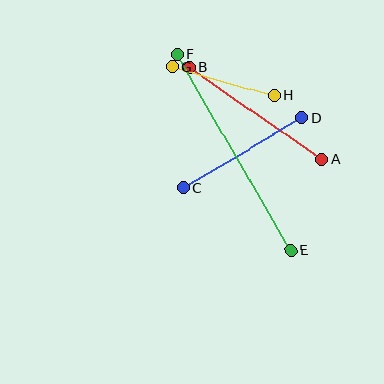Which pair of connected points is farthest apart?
Points E and F are farthest apart.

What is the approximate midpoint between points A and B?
The midpoint is at approximately (256, 113) pixels.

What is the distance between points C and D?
The distance is approximately 138 pixels.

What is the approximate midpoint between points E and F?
The midpoint is at approximately (234, 152) pixels.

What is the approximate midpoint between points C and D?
The midpoint is at approximately (243, 153) pixels.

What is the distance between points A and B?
The distance is approximately 161 pixels.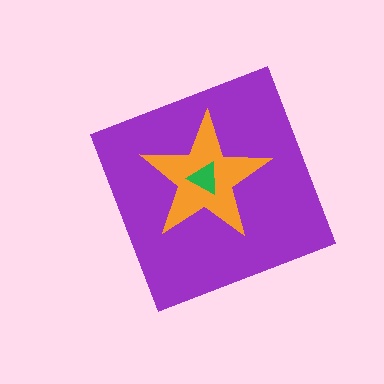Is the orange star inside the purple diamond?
Yes.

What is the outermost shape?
The purple diamond.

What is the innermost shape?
The green triangle.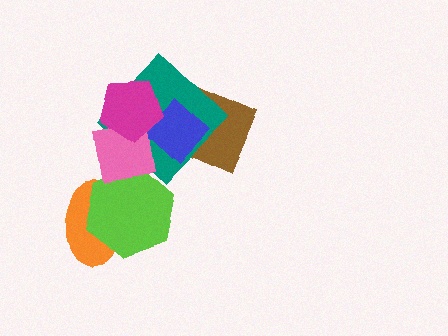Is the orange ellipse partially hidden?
Yes, it is partially covered by another shape.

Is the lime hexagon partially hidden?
Yes, it is partially covered by another shape.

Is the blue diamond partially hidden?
Yes, it is partially covered by another shape.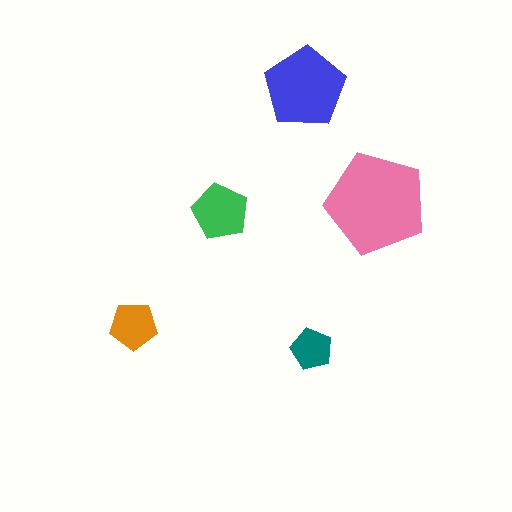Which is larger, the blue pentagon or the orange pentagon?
The blue one.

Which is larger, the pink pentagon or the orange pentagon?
The pink one.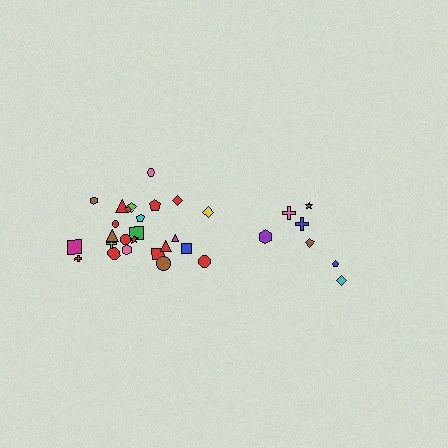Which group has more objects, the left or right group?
The left group.